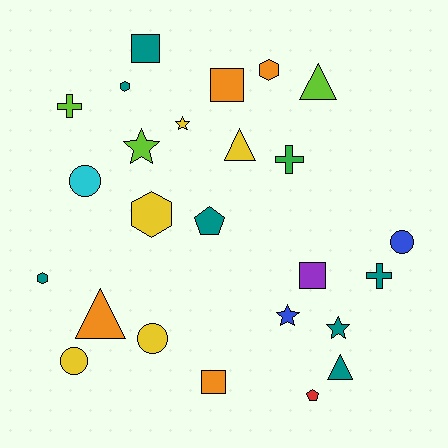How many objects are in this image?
There are 25 objects.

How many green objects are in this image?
There is 1 green object.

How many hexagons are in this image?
There are 4 hexagons.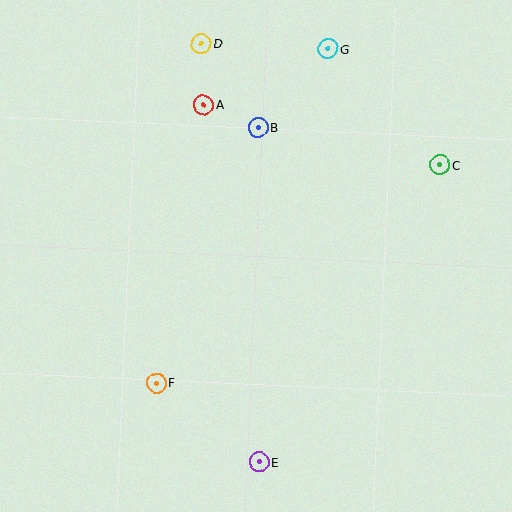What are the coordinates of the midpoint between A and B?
The midpoint between A and B is at (231, 116).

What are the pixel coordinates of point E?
Point E is at (259, 462).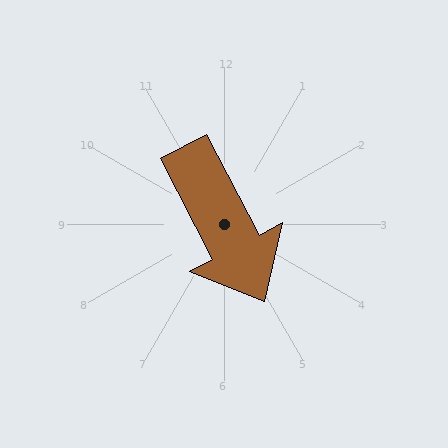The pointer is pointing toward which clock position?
Roughly 5 o'clock.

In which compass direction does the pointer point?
Southeast.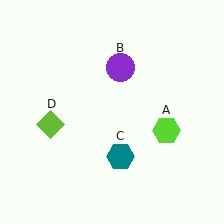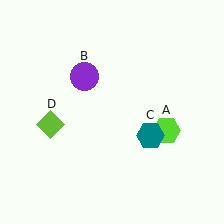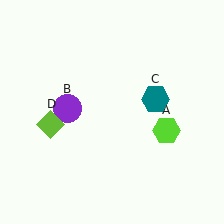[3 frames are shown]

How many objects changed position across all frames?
2 objects changed position: purple circle (object B), teal hexagon (object C).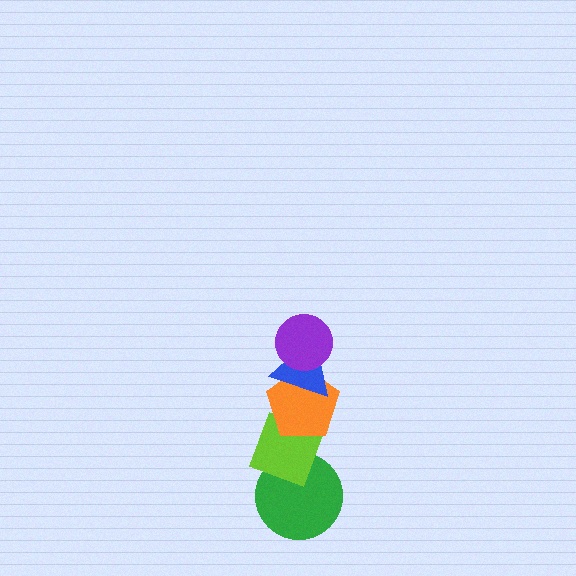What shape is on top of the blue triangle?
The purple circle is on top of the blue triangle.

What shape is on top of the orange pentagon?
The blue triangle is on top of the orange pentagon.